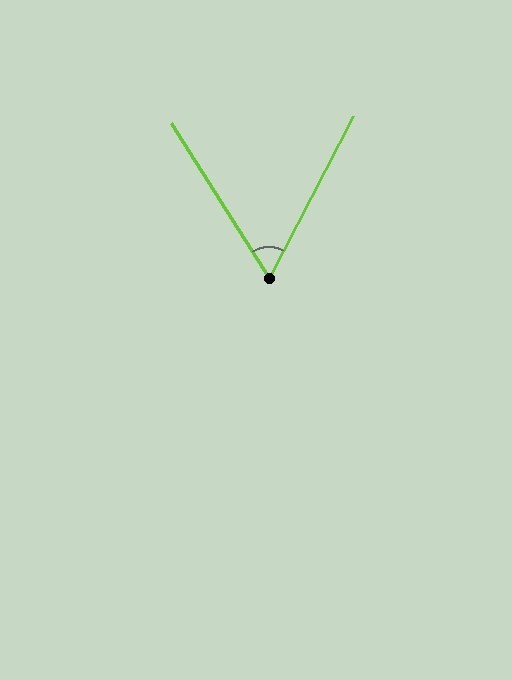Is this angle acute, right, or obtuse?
It is acute.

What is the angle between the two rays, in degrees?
Approximately 60 degrees.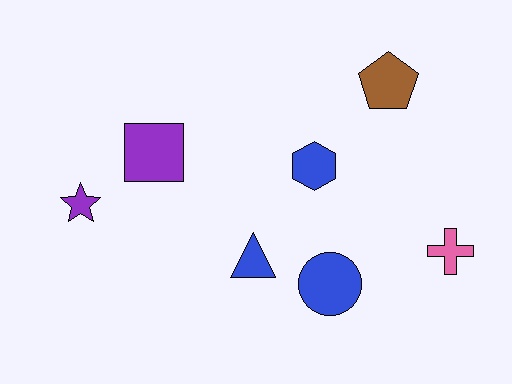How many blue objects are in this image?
There are 3 blue objects.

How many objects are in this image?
There are 7 objects.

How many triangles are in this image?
There is 1 triangle.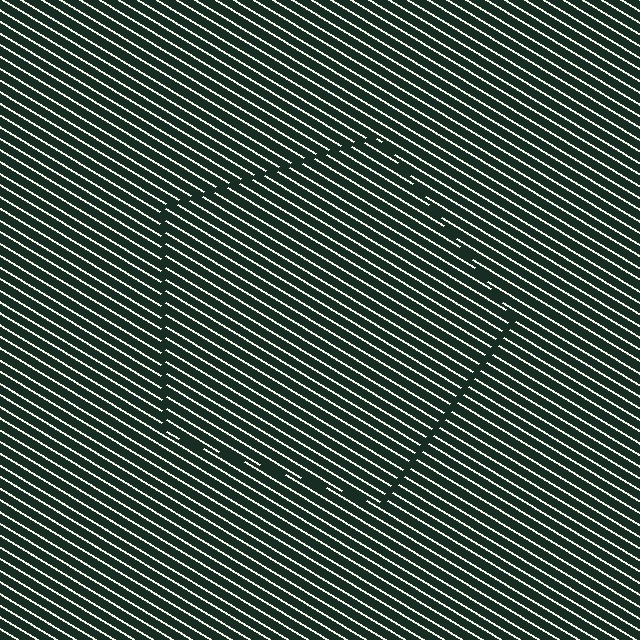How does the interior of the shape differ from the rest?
The interior of the shape contains the same grating, shifted by half a period — the contour is defined by the phase discontinuity where line-ends from the inner and outer gratings abut.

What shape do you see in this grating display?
An illusory pentagon. The interior of the shape contains the same grating, shifted by half a period — the contour is defined by the phase discontinuity where line-ends from the inner and outer gratings abut.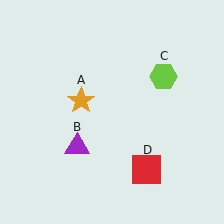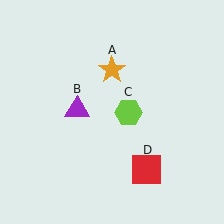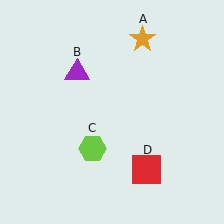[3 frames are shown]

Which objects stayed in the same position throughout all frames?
Red square (object D) remained stationary.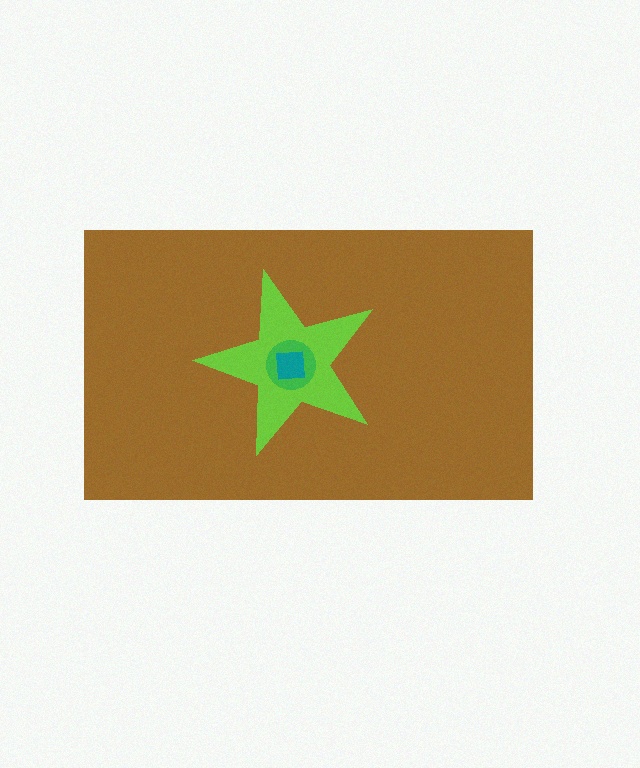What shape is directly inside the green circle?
The teal square.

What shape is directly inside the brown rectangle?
The lime star.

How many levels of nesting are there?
4.